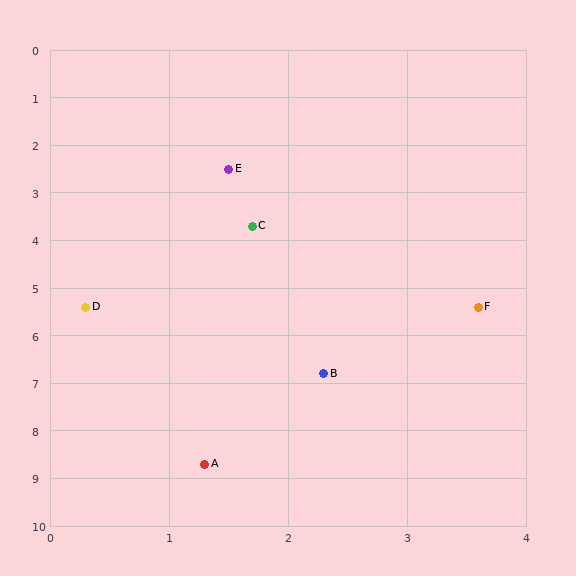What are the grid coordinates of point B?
Point B is at approximately (2.3, 6.8).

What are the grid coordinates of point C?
Point C is at approximately (1.7, 3.7).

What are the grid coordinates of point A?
Point A is at approximately (1.3, 8.7).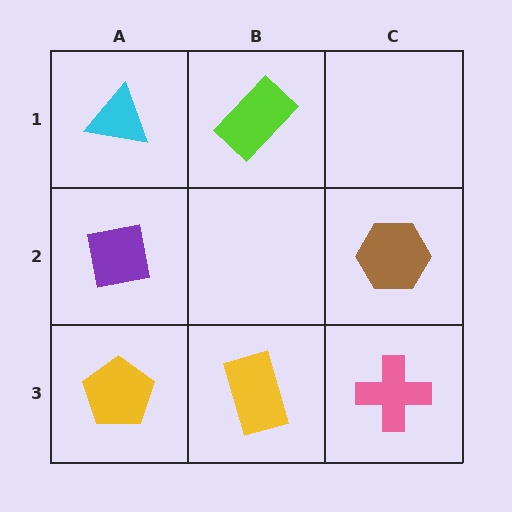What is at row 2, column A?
A purple square.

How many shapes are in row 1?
2 shapes.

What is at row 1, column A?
A cyan triangle.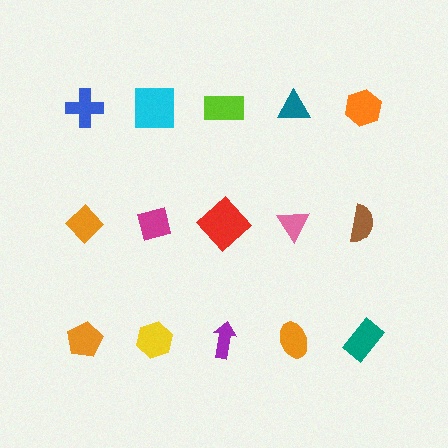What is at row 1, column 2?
A cyan square.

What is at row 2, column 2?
A magenta square.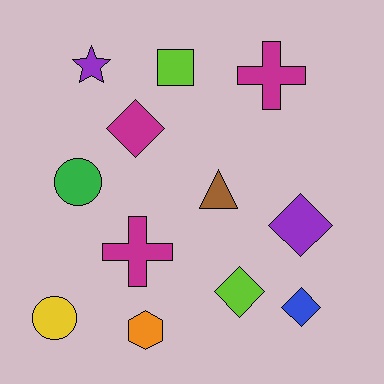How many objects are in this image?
There are 12 objects.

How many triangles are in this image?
There is 1 triangle.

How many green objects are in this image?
There is 1 green object.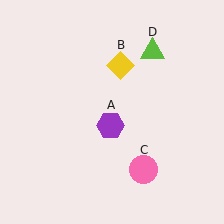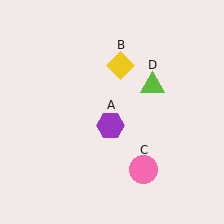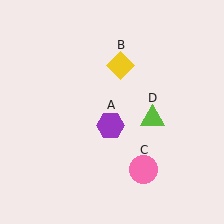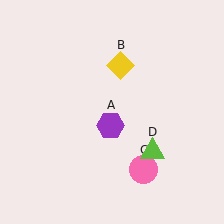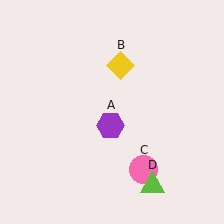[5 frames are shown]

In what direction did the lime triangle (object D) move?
The lime triangle (object D) moved down.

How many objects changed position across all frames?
1 object changed position: lime triangle (object D).